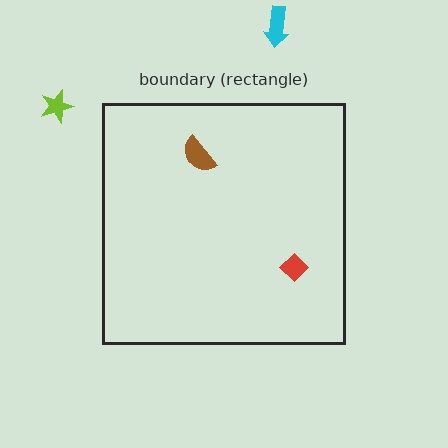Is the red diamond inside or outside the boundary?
Inside.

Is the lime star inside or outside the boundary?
Outside.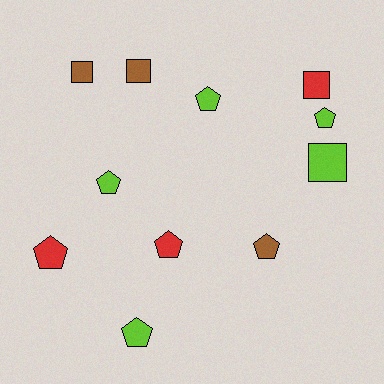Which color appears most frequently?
Lime, with 5 objects.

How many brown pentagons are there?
There is 1 brown pentagon.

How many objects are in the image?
There are 11 objects.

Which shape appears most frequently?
Pentagon, with 7 objects.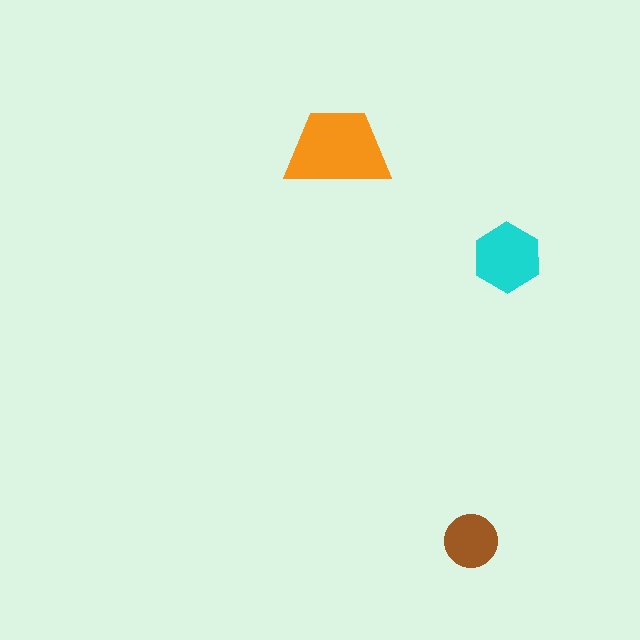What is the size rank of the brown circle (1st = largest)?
3rd.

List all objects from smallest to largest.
The brown circle, the cyan hexagon, the orange trapezoid.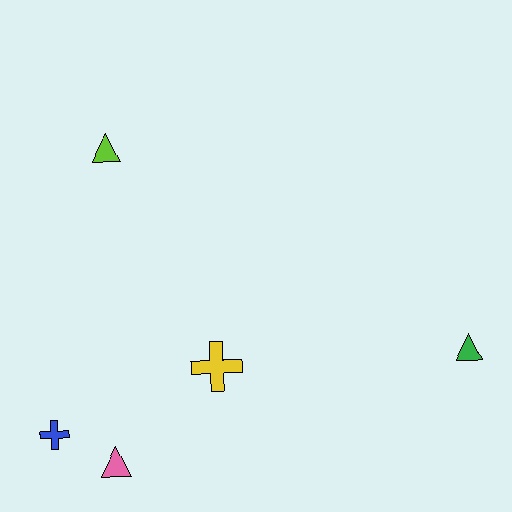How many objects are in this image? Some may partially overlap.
There are 5 objects.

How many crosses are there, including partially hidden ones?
There are 2 crosses.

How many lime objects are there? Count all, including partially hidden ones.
There is 1 lime object.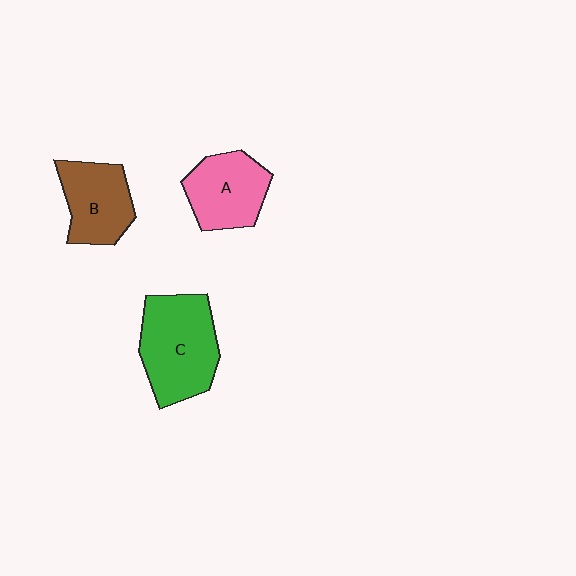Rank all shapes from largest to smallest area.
From largest to smallest: C (green), A (pink), B (brown).